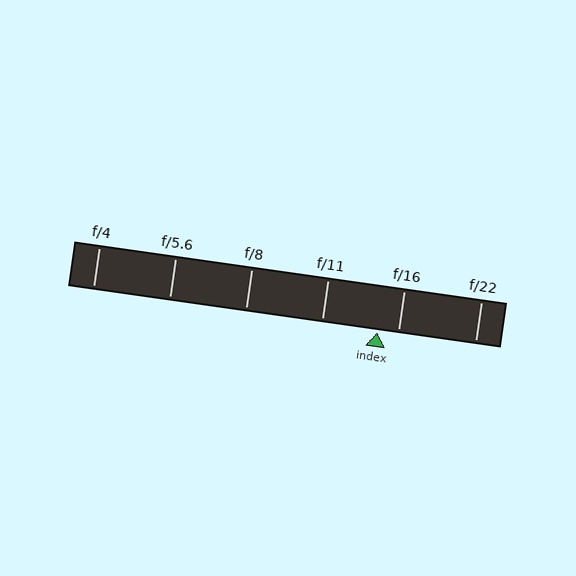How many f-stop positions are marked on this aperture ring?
There are 6 f-stop positions marked.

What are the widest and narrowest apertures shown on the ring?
The widest aperture shown is f/4 and the narrowest is f/22.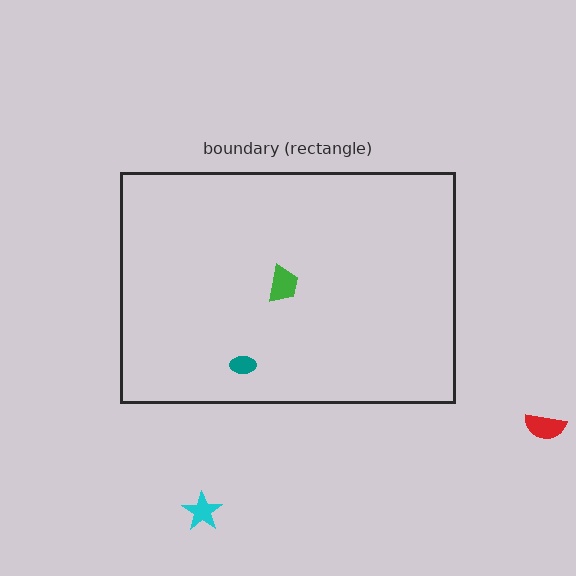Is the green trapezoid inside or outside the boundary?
Inside.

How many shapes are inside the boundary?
2 inside, 2 outside.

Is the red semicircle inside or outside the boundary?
Outside.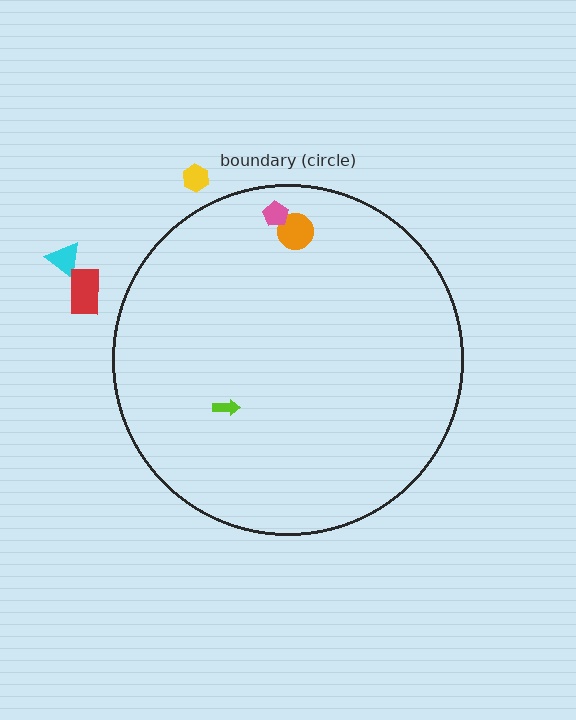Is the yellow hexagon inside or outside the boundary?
Outside.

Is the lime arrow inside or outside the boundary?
Inside.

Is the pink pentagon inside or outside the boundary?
Inside.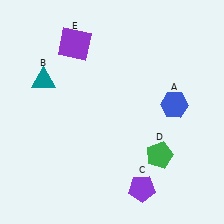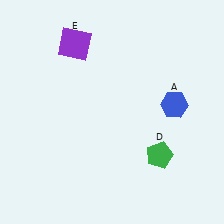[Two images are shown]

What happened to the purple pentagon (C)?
The purple pentagon (C) was removed in Image 2. It was in the bottom-right area of Image 1.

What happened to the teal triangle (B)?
The teal triangle (B) was removed in Image 2. It was in the top-left area of Image 1.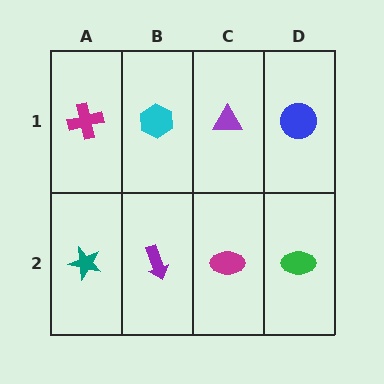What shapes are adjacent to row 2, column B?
A cyan hexagon (row 1, column B), a teal star (row 2, column A), a magenta ellipse (row 2, column C).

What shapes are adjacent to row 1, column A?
A teal star (row 2, column A), a cyan hexagon (row 1, column B).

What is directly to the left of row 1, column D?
A purple triangle.